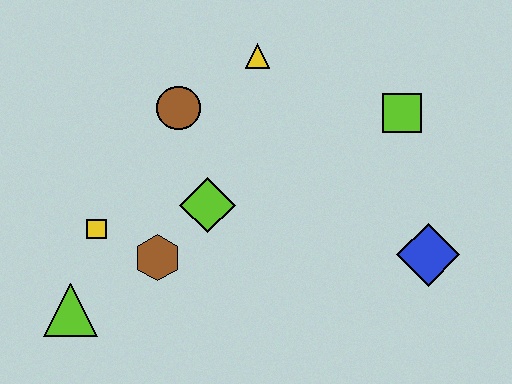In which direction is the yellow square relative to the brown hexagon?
The yellow square is to the left of the brown hexagon.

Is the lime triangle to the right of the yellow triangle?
No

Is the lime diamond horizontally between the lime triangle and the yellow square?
No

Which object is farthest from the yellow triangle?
The lime triangle is farthest from the yellow triangle.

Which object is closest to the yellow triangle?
The brown circle is closest to the yellow triangle.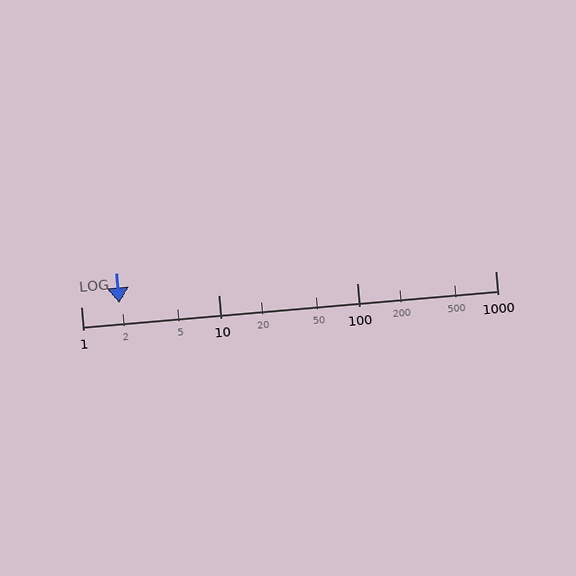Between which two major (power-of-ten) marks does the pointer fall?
The pointer is between 1 and 10.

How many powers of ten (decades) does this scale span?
The scale spans 3 decades, from 1 to 1000.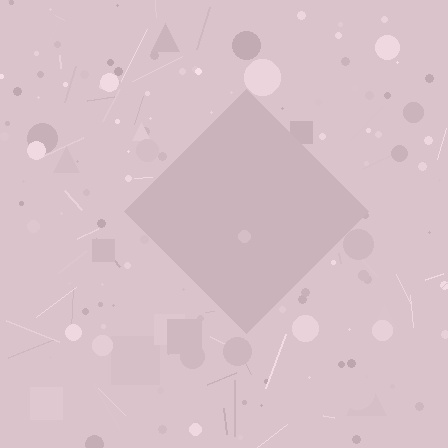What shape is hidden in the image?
A diamond is hidden in the image.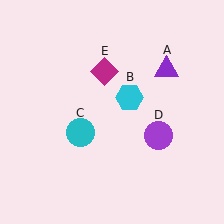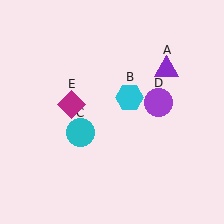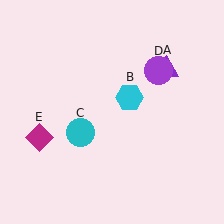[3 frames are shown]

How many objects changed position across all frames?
2 objects changed position: purple circle (object D), magenta diamond (object E).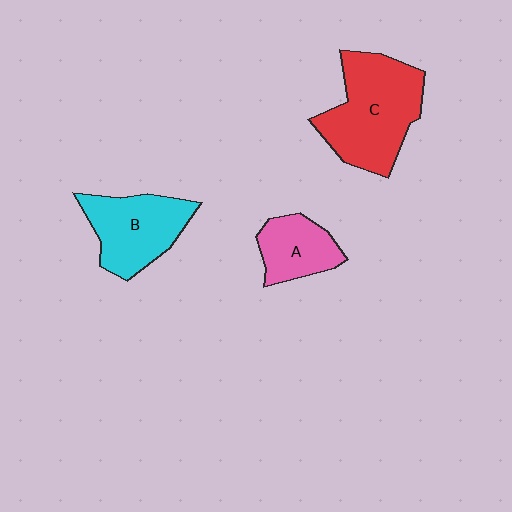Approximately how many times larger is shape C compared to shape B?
Approximately 1.4 times.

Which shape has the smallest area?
Shape A (pink).